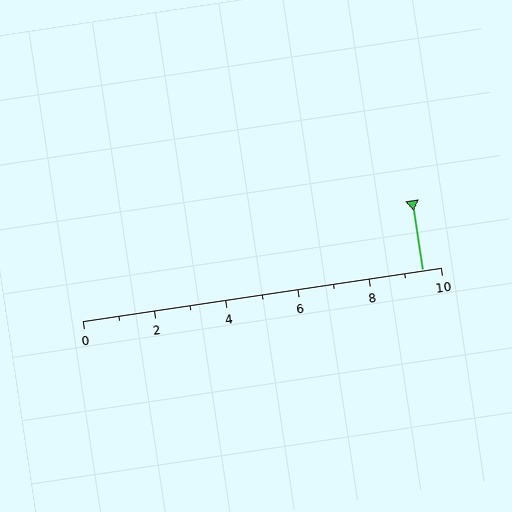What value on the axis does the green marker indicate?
The marker indicates approximately 9.5.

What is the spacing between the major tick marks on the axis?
The major ticks are spaced 2 apart.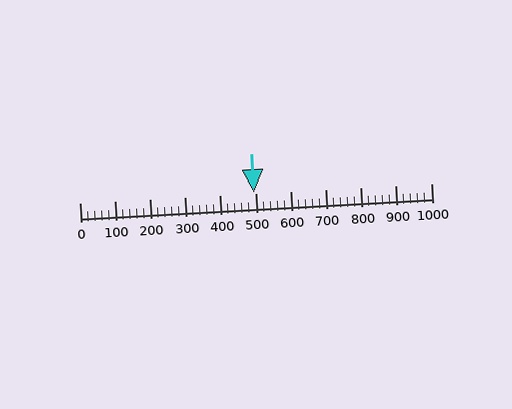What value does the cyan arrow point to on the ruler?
The cyan arrow points to approximately 495.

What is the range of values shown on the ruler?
The ruler shows values from 0 to 1000.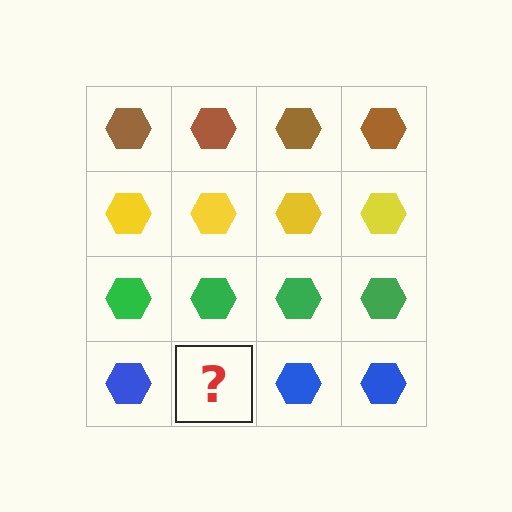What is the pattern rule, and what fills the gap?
The rule is that each row has a consistent color. The gap should be filled with a blue hexagon.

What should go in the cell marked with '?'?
The missing cell should contain a blue hexagon.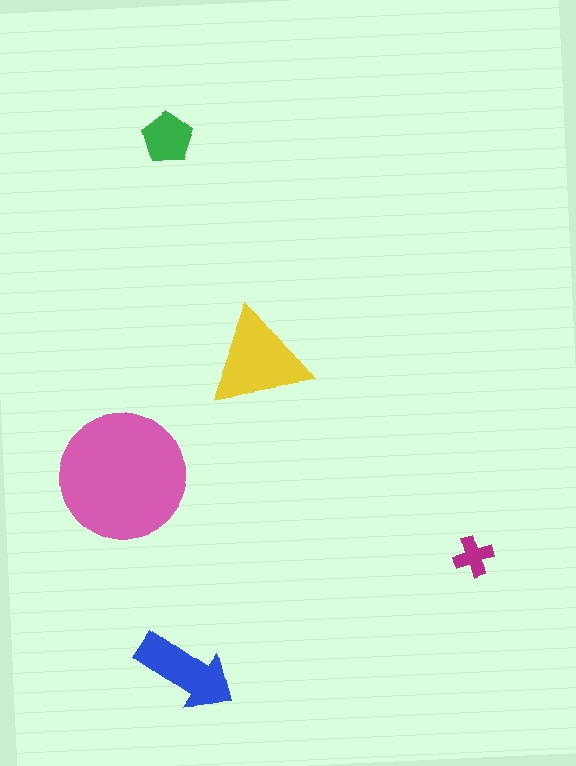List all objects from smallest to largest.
The magenta cross, the green pentagon, the blue arrow, the yellow triangle, the pink circle.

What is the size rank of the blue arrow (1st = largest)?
3rd.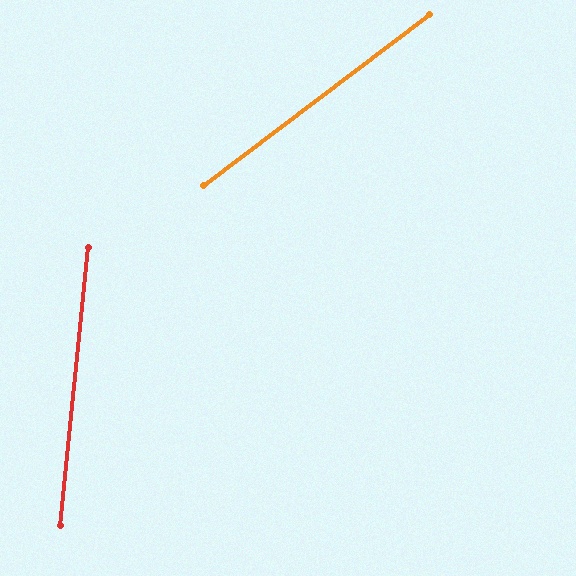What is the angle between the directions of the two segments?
Approximately 47 degrees.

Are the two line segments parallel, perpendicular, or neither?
Neither parallel nor perpendicular — they differ by about 47°.